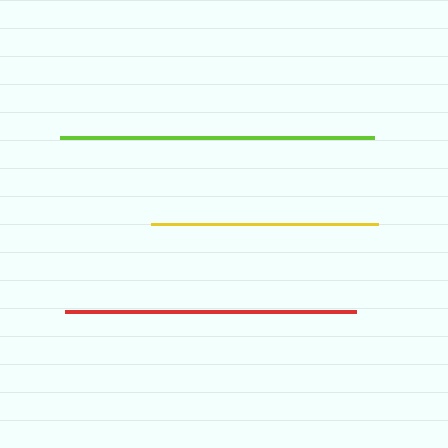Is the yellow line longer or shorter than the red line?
The red line is longer than the yellow line.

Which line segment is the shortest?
The yellow line is the shortest at approximately 227 pixels.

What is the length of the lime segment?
The lime segment is approximately 314 pixels long.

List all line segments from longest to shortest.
From longest to shortest: lime, red, yellow.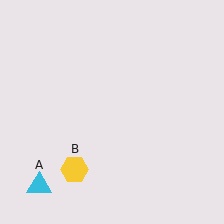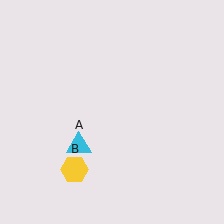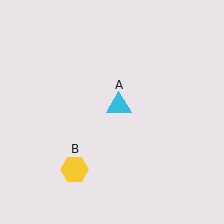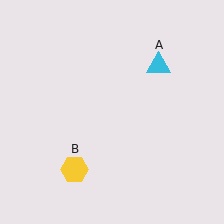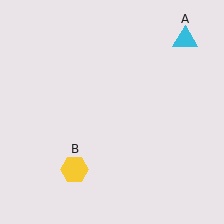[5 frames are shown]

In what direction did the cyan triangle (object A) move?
The cyan triangle (object A) moved up and to the right.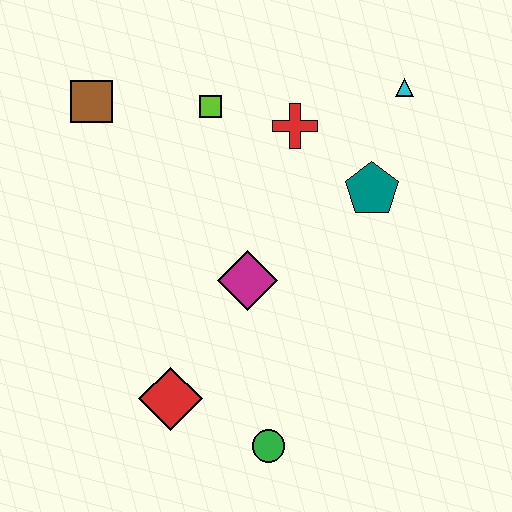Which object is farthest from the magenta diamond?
The cyan triangle is farthest from the magenta diamond.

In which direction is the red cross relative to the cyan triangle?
The red cross is to the left of the cyan triangle.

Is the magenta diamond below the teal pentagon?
Yes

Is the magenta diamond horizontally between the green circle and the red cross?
No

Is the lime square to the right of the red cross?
No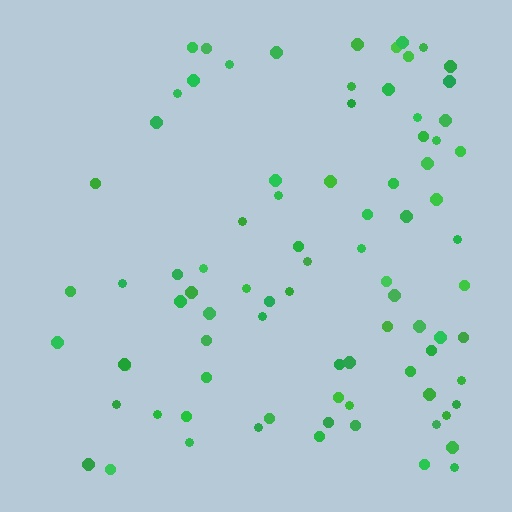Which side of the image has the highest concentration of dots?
The right.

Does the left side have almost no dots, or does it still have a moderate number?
Still a moderate number, just noticeably fewer than the right.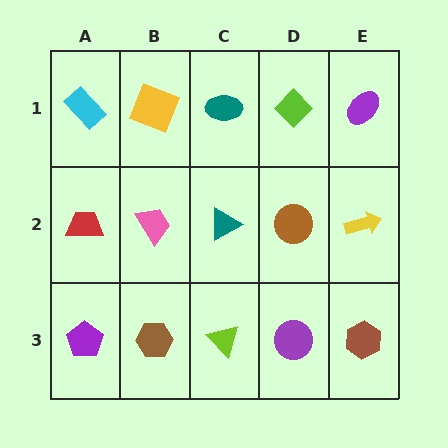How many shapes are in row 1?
5 shapes.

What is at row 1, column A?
A cyan rectangle.